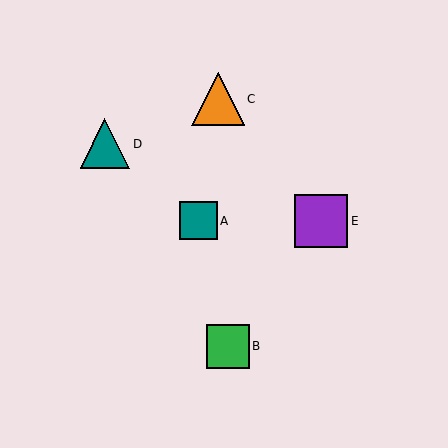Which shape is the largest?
The orange triangle (labeled C) is the largest.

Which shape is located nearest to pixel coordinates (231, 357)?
The green square (labeled B) at (228, 346) is nearest to that location.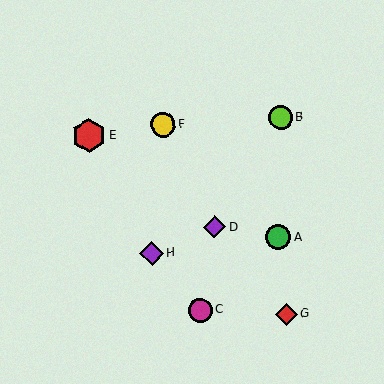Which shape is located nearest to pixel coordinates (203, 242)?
The purple diamond (labeled D) at (214, 227) is nearest to that location.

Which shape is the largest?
The red hexagon (labeled E) is the largest.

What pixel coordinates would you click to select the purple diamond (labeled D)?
Click at (214, 227) to select the purple diamond D.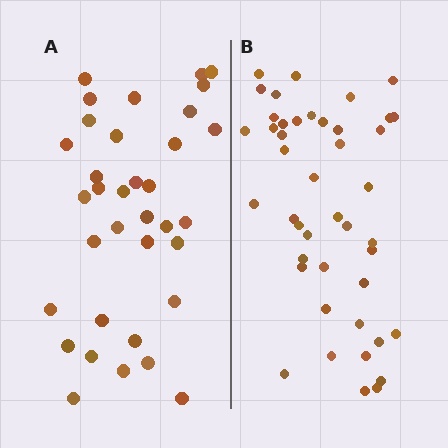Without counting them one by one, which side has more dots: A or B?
Region B (the right region) has more dots.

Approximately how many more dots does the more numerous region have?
Region B has roughly 8 or so more dots than region A.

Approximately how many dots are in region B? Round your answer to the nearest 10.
About 40 dots. (The exact count is 44, which rounds to 40.)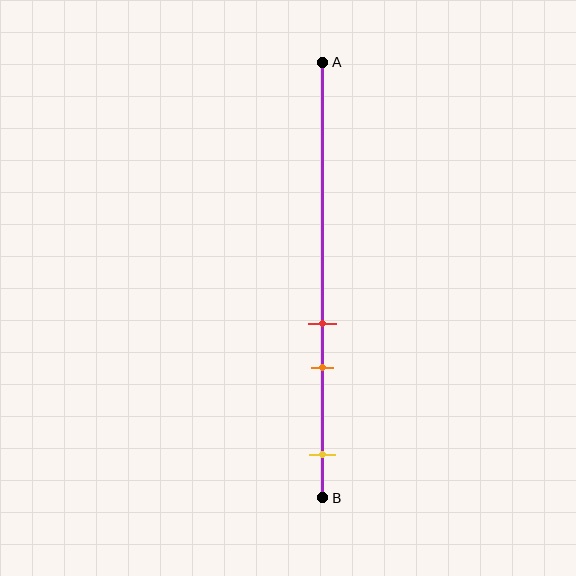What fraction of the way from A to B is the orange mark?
The orange mark is approximately 70% (0.7) of the way from A to B.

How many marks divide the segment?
There are 3 marks dividing the segment.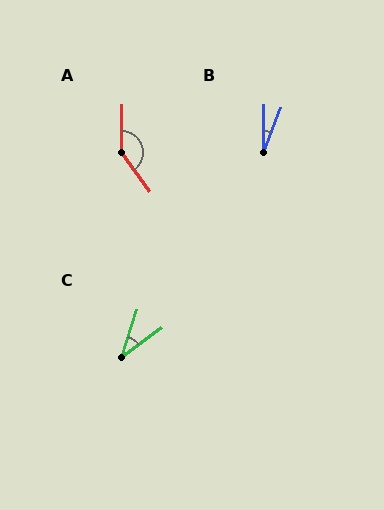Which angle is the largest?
A, at approximately 143 degrees.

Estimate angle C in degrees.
Approximately 35 degrees.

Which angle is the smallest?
B, at approximately 21 degrees.